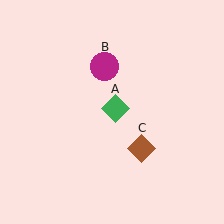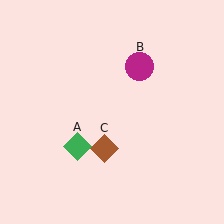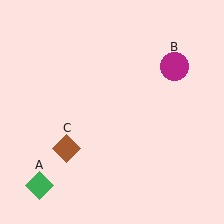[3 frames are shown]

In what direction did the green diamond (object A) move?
The green diamond (object A) moved down and to the left.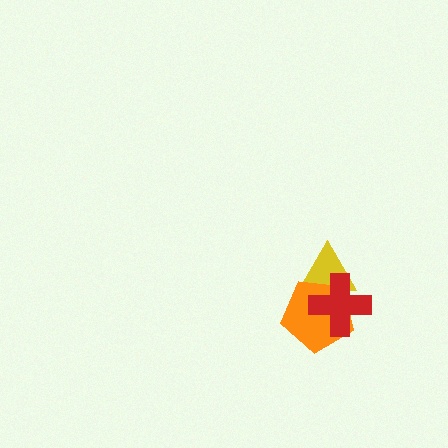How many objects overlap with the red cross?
2 objects overlap with the red cross.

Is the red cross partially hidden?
No, no other shape covers it.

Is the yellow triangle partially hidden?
Yes, it is partially covered by another shape.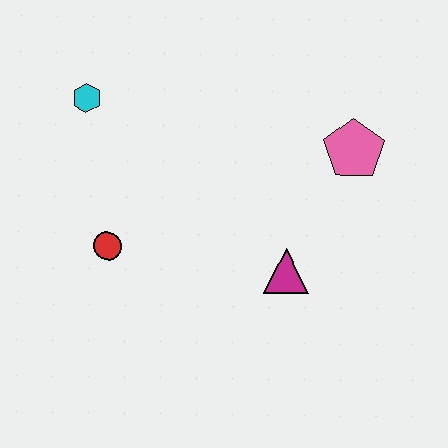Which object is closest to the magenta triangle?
The pink pentagon is closest to the magenta triangle.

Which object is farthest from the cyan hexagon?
The pink pentagon is farthest from the cyan hexagon.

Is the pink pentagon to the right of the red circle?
Yes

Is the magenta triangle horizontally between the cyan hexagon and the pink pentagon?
Yes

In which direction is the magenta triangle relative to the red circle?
The magenta triangle is to the right of the red circle.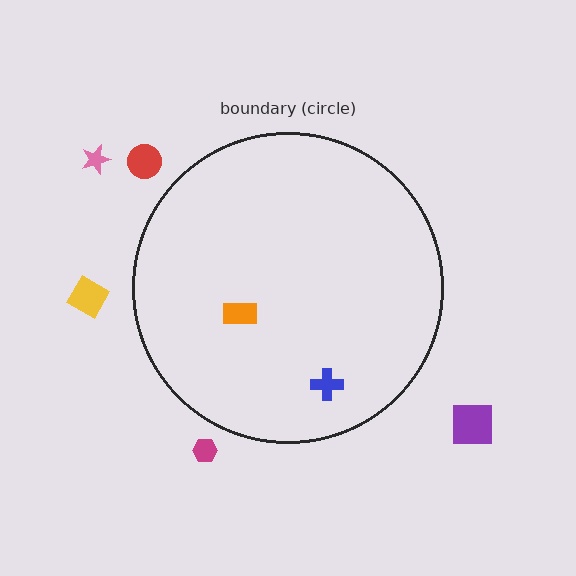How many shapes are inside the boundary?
2 inside, 5 outside.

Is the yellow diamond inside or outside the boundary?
Outside.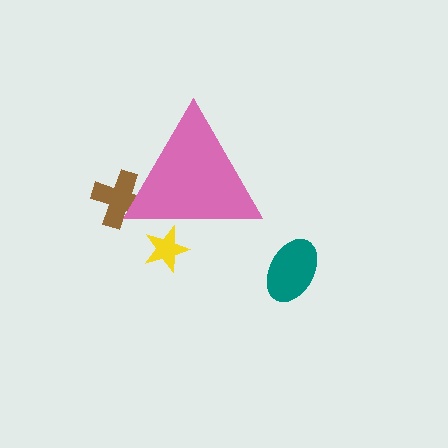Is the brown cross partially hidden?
Yes, the brown cross is partially hidden behind the pink triangle.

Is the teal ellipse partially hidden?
No, the teal ellipse is fully visible.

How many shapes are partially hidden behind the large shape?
2 shapes are partially hidden.